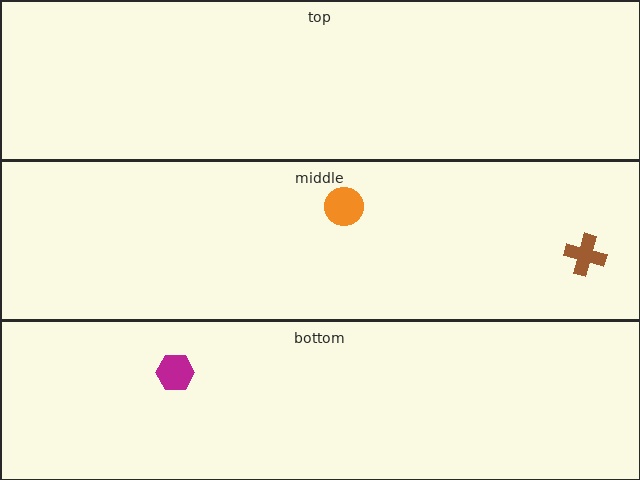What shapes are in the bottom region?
The magenta hexagon.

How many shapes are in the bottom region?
1.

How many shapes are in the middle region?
2.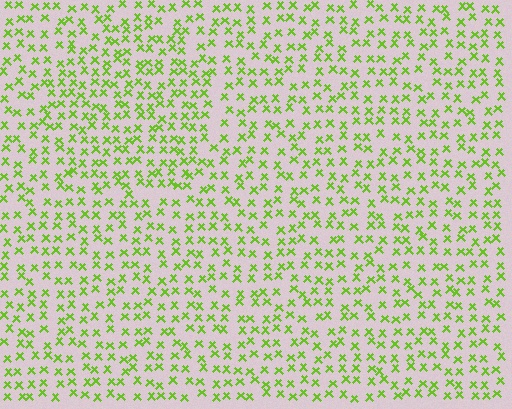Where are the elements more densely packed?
The elements are more densely packed inside the circle boundary.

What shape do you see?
I see a circle.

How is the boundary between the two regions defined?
The boundary is defined by a change in element density (approximately 1.4x ratio). All elements are the same color, size, and shape.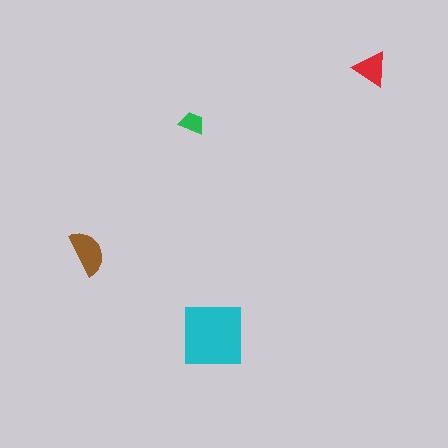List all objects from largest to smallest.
The cyan square, the brown semicircle, the red triangle, the green trapezoid.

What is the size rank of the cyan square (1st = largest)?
1st.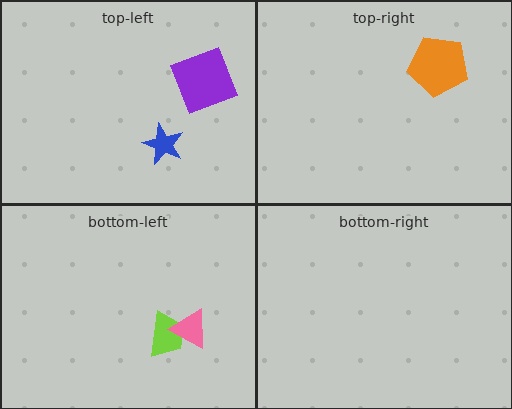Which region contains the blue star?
The top-left region.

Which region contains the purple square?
The top-left region.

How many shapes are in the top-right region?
1.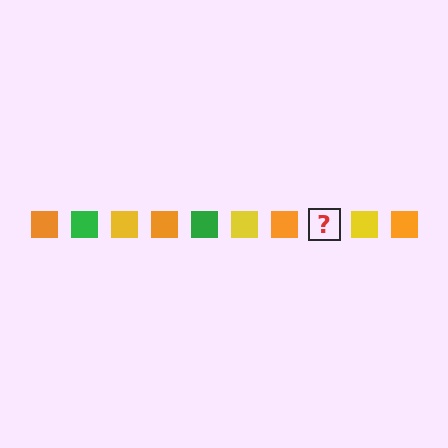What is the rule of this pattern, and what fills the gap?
The rule is that the pattern cycles through orange, green, yellow squares. The gap should be filled with a green square.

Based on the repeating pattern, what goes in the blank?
The blank should be a green square.